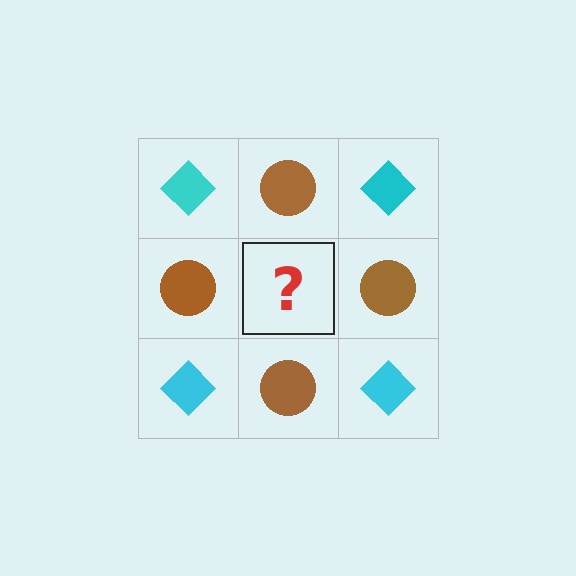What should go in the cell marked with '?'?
The missing cell should contain a cyan diamond.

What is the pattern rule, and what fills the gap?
The rule is that it alternates cyan diamond and brown circle in a checkerboard pattern. The gap should be filled with a cyan diamond.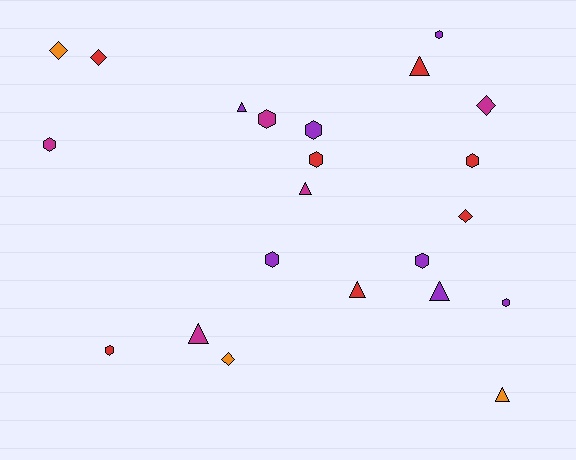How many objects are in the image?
There are 22 objects.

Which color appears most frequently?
Purple, with 7 objects.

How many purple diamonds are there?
There are no purple diamonds.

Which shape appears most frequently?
Hexagon, with 10 objects.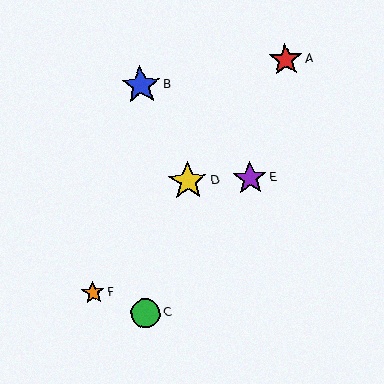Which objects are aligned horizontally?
Objects D, E are aligned horizontally.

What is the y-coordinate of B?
Object B is at y≈85.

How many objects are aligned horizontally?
2 objects (D, E) are aligned horizontally.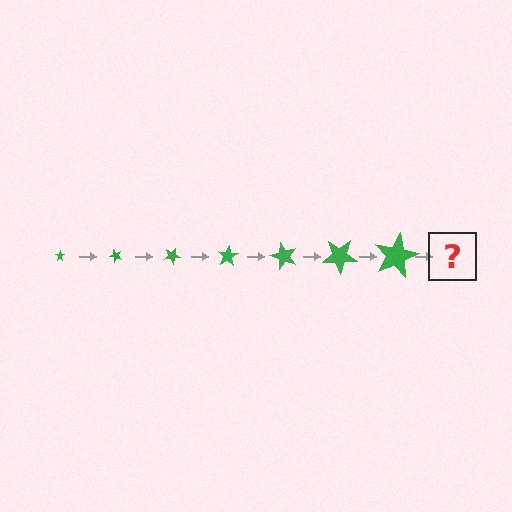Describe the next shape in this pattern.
It should be a star, larger than the previous one and rotated 350 degrees from the start.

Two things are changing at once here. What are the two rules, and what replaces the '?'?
The two rules are that the star grows larger each step and it rotates 50 degrees each step. The '?' should be a star, larger than the previous one and rotated 350 degrees from the start.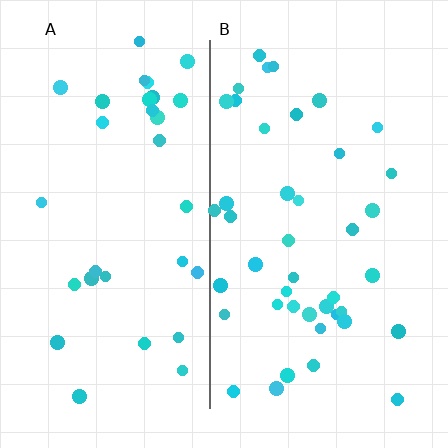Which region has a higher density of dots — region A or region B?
B (the right).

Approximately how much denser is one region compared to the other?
Approximately 1.3× — region B over region A.